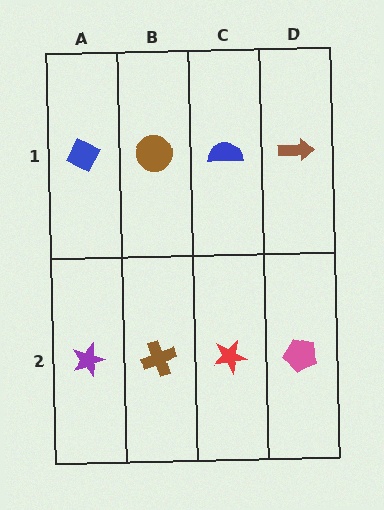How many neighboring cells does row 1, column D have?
2.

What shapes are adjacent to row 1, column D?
A pink pentagon (row 2, column D), a blue semicircle (row 1, column C).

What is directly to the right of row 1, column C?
A brown arrow.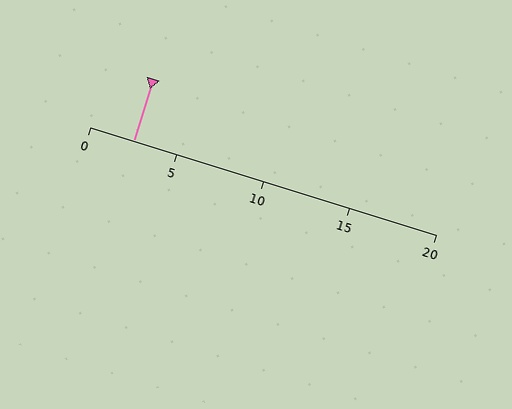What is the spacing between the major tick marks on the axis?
The major ticks are spaced 5 apart.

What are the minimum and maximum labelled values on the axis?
The axis runs from 0 to 20.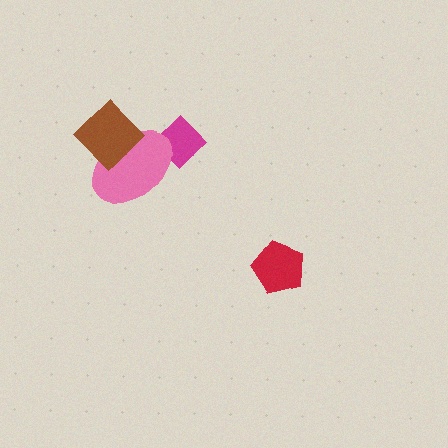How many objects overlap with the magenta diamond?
1 object overlaps with the magenta diamond.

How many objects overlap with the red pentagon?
0 objects overlap with the red pentagon.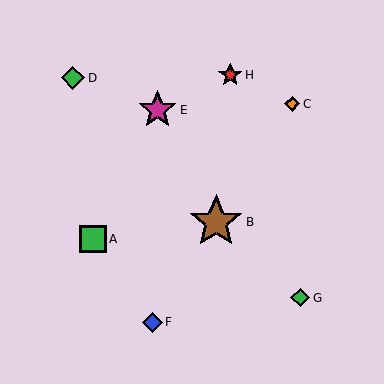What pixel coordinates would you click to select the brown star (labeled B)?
Click at (216, 222) to select the brown star B.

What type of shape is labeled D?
Shape D is a green diamond.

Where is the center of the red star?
The center of the red star is at (230, 75).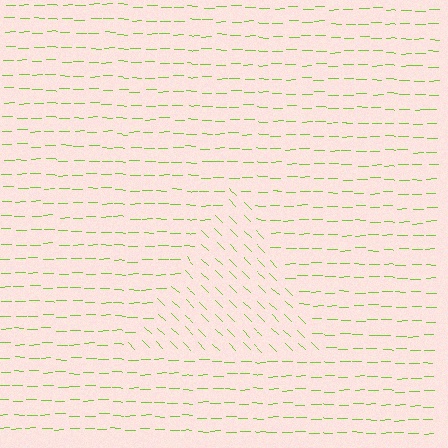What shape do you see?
I see a triangle.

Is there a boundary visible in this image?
Yes, there is a texture boundary formed by a change in line orientation.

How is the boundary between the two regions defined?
The boundary is defined purely by a change in line orientation (approximately 45 degrees difference). All lines are the same color and thickness.